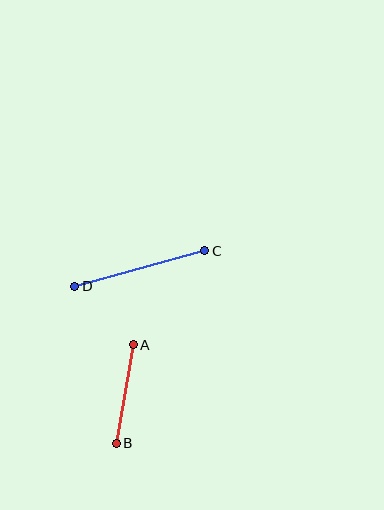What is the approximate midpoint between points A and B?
The midpoint is at approximately (125, 394) pixels.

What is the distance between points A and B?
The distance is approximately 100 pixels.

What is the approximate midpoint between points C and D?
The midpoint is at approximately (140, 269) pixels.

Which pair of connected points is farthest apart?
Points C and D are farthest apart.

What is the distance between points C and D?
The distance is approximately 135 pixels.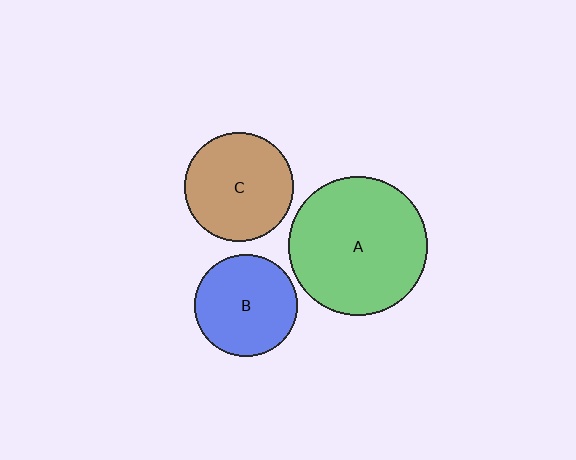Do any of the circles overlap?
No, none of the circles overlap.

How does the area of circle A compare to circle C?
Approximately 1.6 times.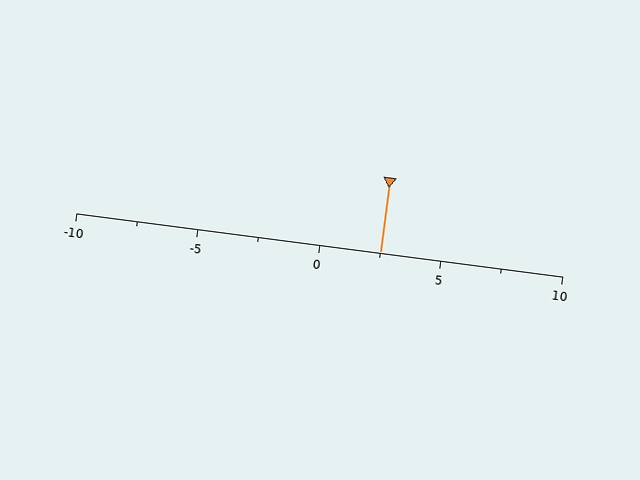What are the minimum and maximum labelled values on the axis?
The axis runs from -10 to 10.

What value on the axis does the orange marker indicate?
The marker indicates approximately 2.5.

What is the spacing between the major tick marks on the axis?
The major ticks are spaced 5 apart.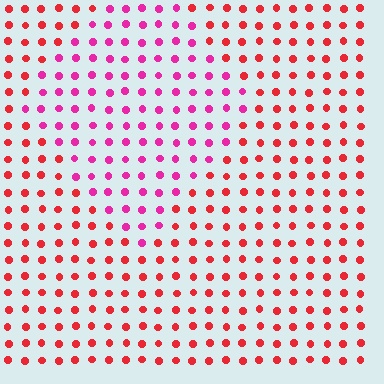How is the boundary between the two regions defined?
The boundary is defined purely by a slight shift in hue (about 36 degrees). Spacing, size, and orientation are identical on both sides.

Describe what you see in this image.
The image is filled with small red elements in a uniform arrangement. A diamond-shaped region is visible where the elements are tinted to a slightly different hue, forming a subtle color boundary.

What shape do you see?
I see a diamond.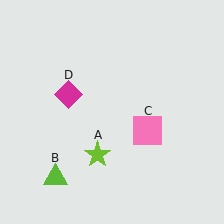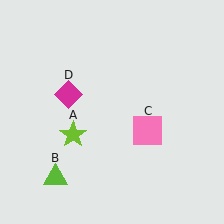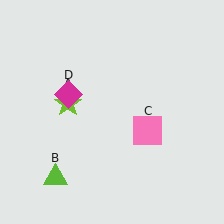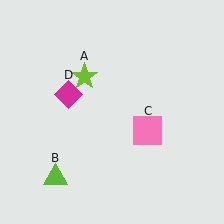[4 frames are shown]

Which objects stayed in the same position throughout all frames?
Lime triangle (object B) and pink square (object C) and magenta diamond (object D) remained stationary.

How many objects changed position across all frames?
1 object changed position: lime star (object A).